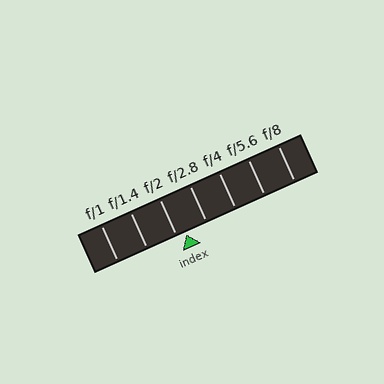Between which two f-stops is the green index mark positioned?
The index mark is between f/2 and f/2.8.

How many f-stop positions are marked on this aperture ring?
There are 7 f-stop positions marked.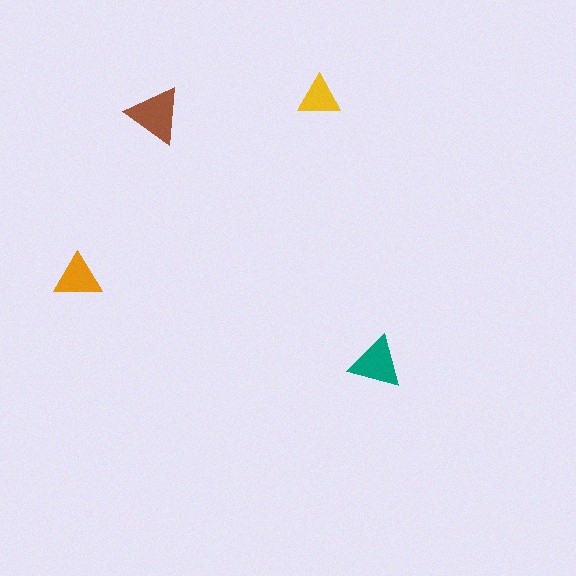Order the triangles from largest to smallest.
the brown one, the teal one, the orange one, the yellow one.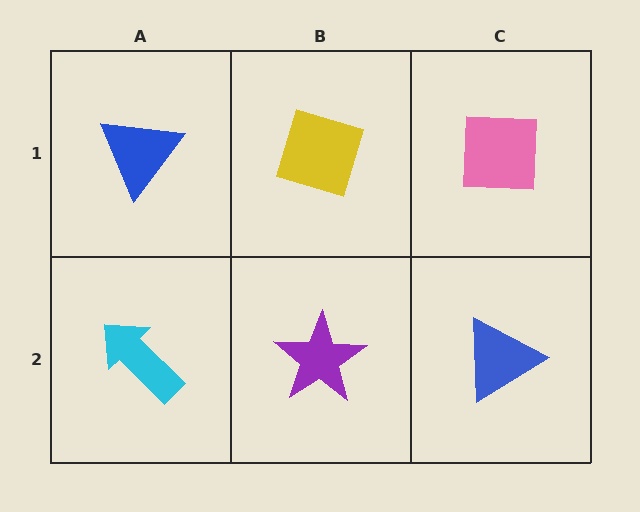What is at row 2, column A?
A cyan arrow.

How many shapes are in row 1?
3 shapes.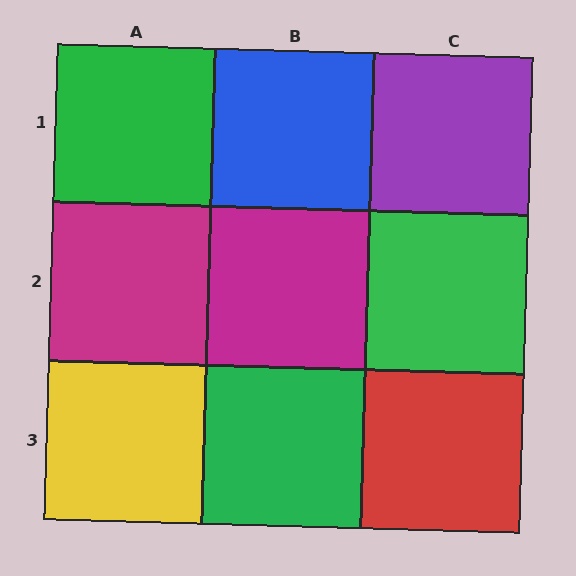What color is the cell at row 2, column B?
Magenta.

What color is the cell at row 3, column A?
Yellow.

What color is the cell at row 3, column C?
Red.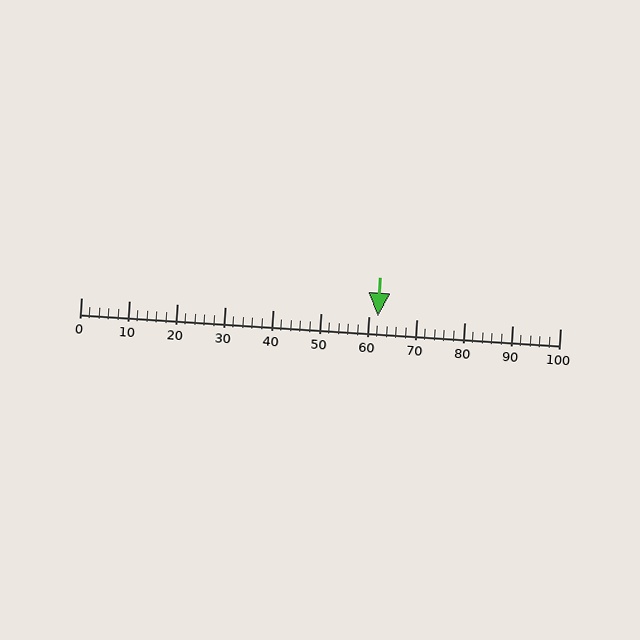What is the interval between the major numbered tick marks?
The major tick marks are spaced 10 units apart.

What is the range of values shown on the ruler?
The ruler shows values from 0 to 100.